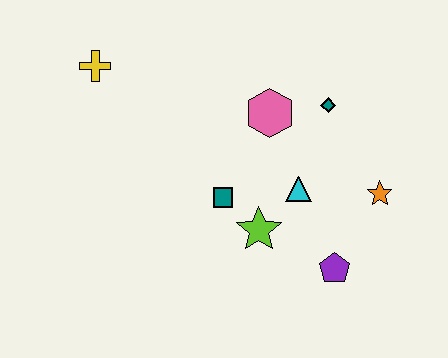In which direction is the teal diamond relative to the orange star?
The teal diamond is above the orange star.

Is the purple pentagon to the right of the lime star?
Yes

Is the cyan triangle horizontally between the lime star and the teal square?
No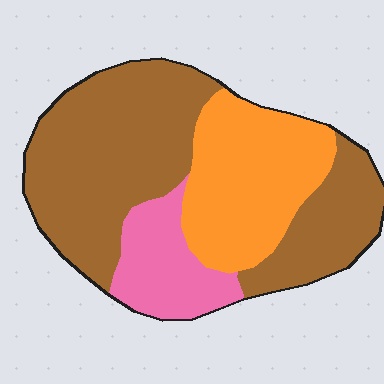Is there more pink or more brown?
Brown.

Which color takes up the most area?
Brown, at roughly 55%.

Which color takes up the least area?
Pink, at roughly 15%.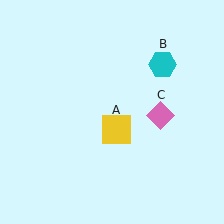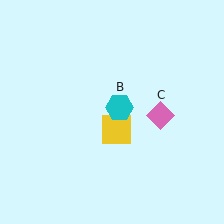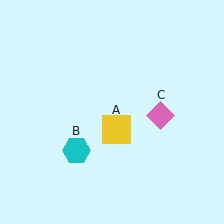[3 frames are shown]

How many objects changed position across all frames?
1 object changed position: cyan hexagon (object B).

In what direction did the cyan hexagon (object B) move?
The cyan hexagon (object B) moved down and to the left.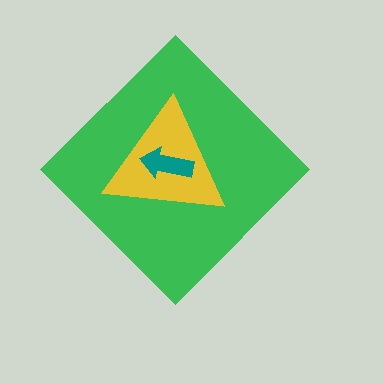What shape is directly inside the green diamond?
The yellow triangle.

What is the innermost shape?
The teal arrow.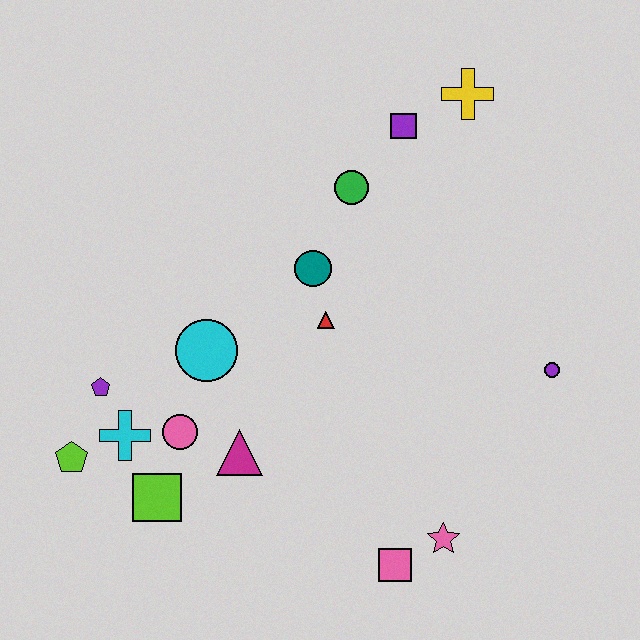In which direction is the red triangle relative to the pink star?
The red triangle is above the pink star.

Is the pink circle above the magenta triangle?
Yes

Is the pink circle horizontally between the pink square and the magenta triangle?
No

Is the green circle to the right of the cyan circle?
Yes